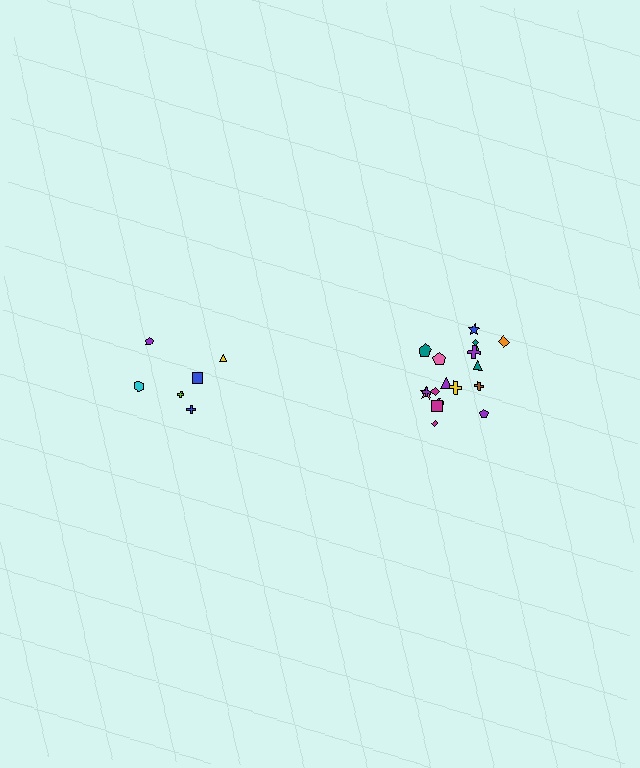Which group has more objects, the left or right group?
The right group.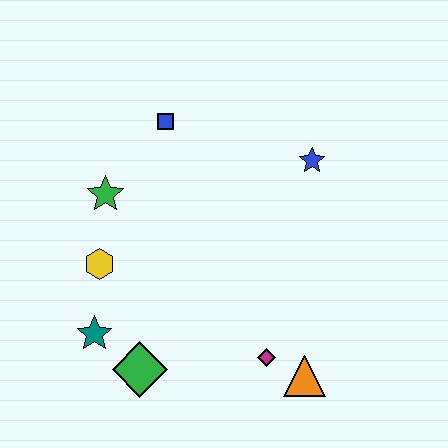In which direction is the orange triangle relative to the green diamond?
The orange triangle is to the right of the green diamond.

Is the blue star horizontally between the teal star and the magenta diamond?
No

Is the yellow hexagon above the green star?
No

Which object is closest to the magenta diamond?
The orange triangle is closest to the magenta diamond.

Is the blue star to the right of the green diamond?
Yes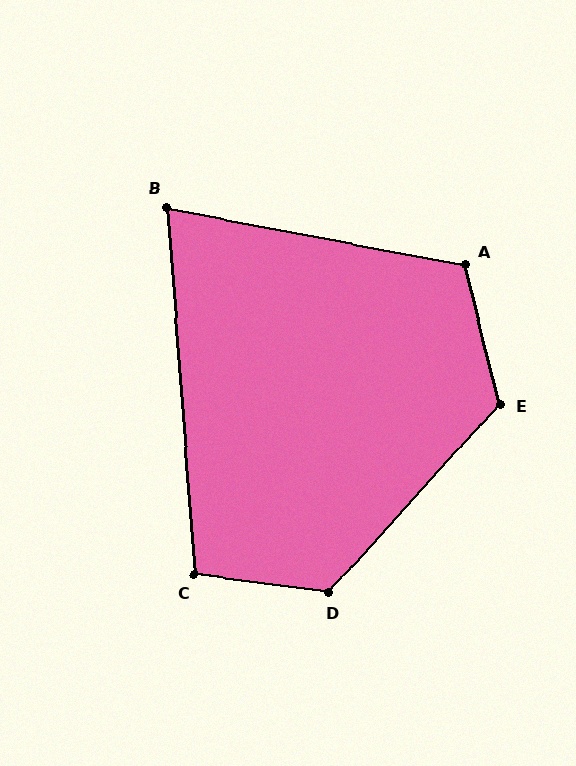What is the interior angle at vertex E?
Approximately 124 degrees (obtuse).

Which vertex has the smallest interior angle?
B, at approximately 75 degrees.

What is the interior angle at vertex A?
Approximately 115 degrees (obtuse).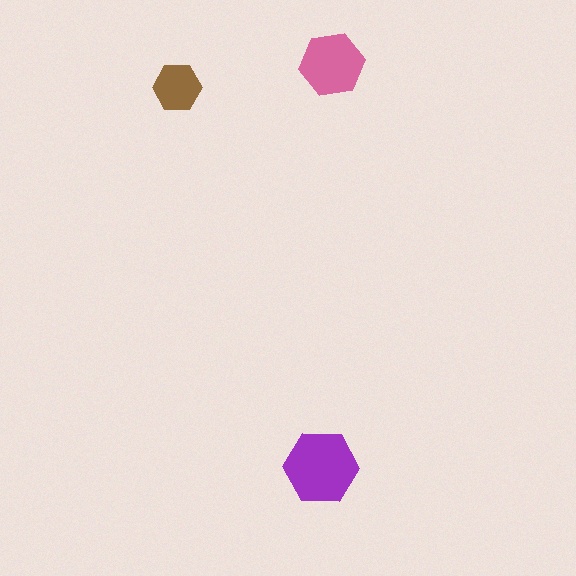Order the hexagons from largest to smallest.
the purple one, the pink one, the brown one.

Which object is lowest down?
The purple hexagon is bottommost.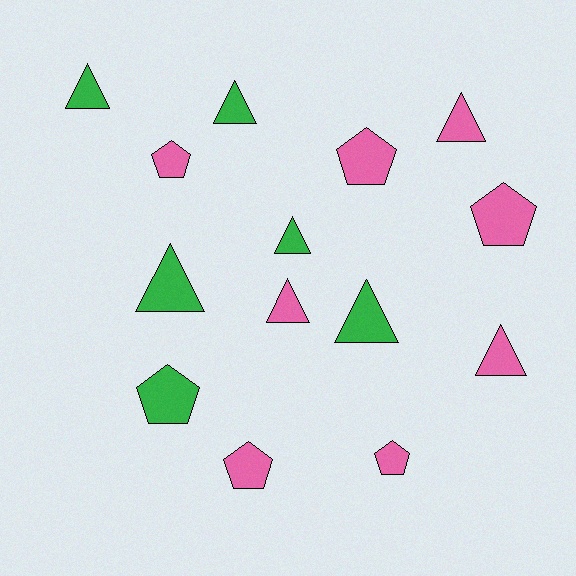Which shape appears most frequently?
Triangle, with 8 objects.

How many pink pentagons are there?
There are 5 pink pentagons.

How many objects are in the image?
There are 14 objects.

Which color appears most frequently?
Pink, with 8 objects.